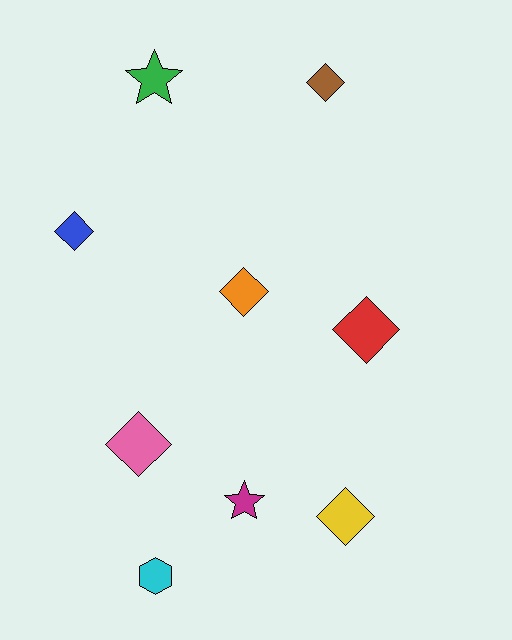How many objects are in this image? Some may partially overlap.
There are 9 objects.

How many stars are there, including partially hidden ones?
There are 2 stars.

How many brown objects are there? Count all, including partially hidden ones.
There is 1 brown object.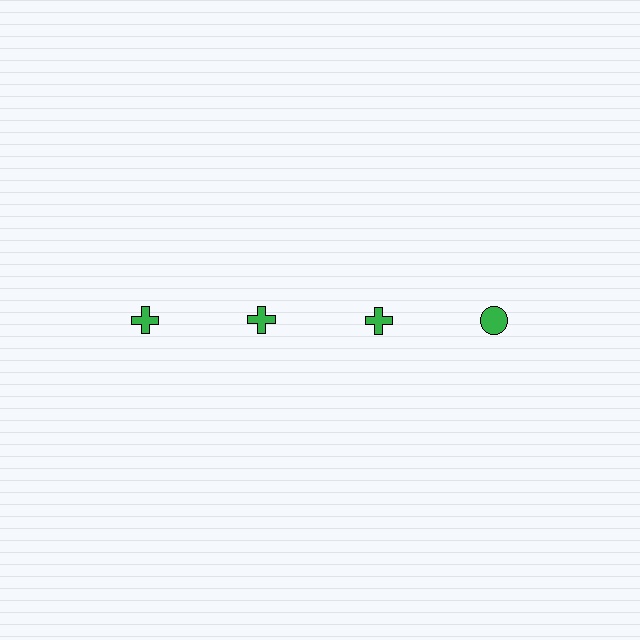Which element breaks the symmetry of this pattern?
The green circle in the top row, second from right column breaks the symmetry. All other shapes are green crosses.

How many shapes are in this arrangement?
There are 4 shapes arranged in a grid pattern.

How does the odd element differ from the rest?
It has a different shape: circle instead of cross.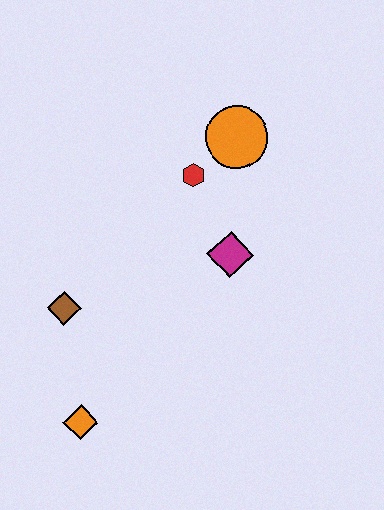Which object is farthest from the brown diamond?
The orange circle is farthest from the brown diamond.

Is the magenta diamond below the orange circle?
Yes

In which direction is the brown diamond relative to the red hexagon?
The brown diamond is below the red hexagon.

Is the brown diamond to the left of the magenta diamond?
Yes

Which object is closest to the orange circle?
The red hexagon is closest to the orange circle.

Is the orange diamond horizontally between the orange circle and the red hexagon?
No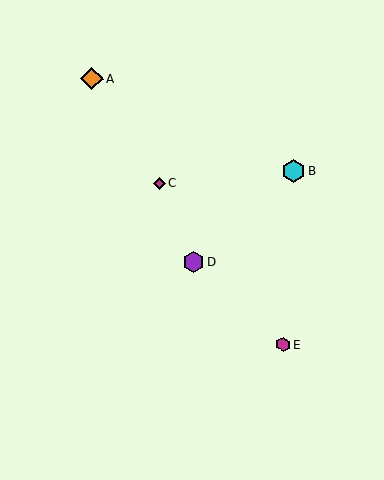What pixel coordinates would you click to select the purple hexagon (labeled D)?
Click at (193, 262) to select the purple hexagon D.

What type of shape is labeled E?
Shape E is a magenta hexagon.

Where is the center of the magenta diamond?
The center of the magenta diamond is at (160, 183).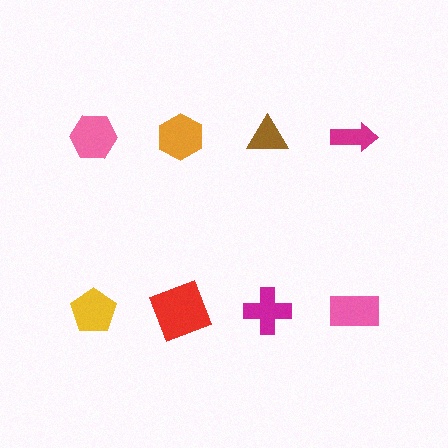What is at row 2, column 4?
A pink rectangle.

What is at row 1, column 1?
A pink hexagon.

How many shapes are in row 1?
4 shapes.